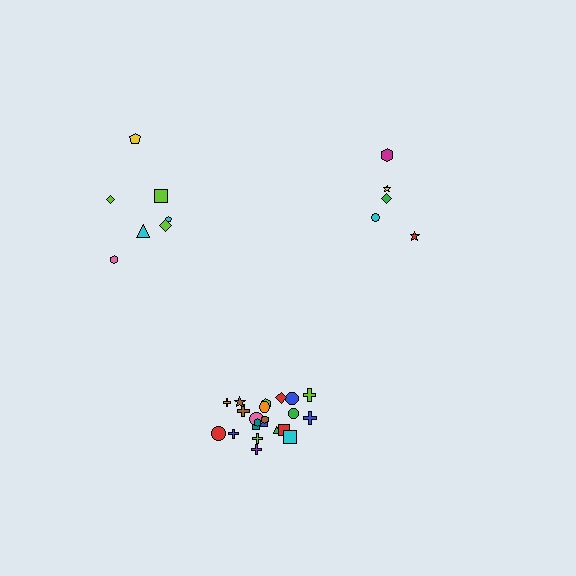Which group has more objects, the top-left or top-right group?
The top-left group.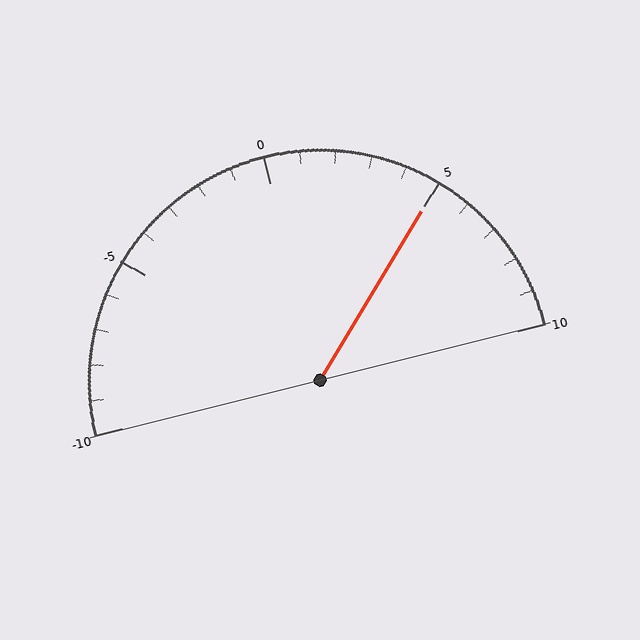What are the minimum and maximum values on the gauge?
The gauge ranges from -10 to 10.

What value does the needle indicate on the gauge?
The needle indicates approximately 5.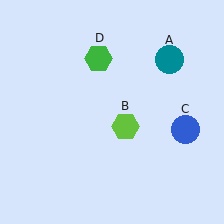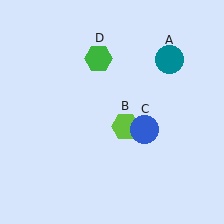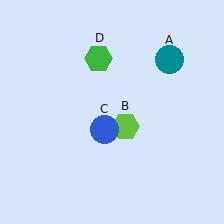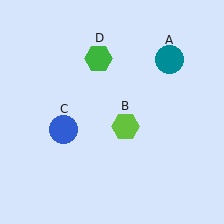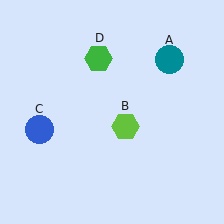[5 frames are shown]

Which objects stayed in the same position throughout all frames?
Teal circle (object A) and lime hexagon (object B) and green hexagon (object D) remained stationary.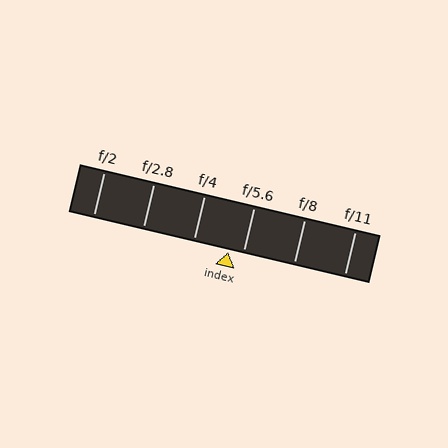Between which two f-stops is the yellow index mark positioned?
The index mark is between f/4 and f/5.6.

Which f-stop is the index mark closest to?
The index mark is closest to f/5.6.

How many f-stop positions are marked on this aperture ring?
There are 6 f-stop positions marked.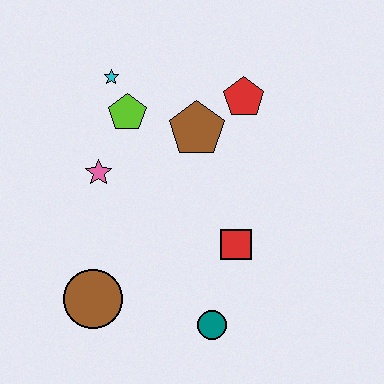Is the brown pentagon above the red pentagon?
No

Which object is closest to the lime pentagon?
The cyan star is closest to the lime pentagon.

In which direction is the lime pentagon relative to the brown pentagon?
The lime pentagon is to the left of the brown pentagon.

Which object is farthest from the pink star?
The teal circle is farthest from the pink star.